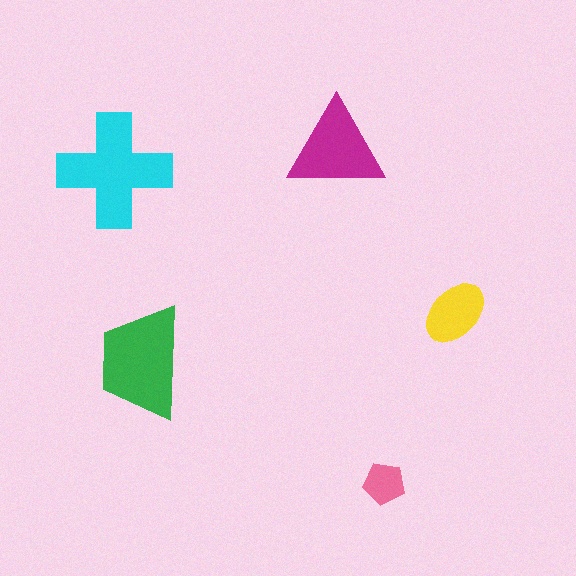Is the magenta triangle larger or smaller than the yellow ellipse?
Larger.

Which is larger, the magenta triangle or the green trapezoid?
The green trapezoid.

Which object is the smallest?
The pink pentagon.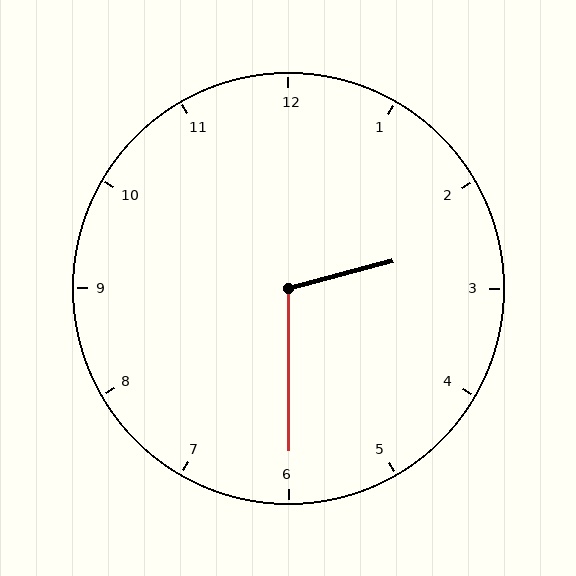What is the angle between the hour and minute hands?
Approximately 105 degrees.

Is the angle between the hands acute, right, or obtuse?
It is obtuse.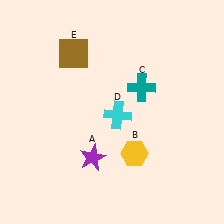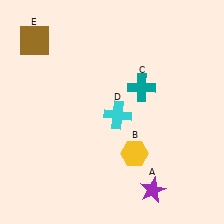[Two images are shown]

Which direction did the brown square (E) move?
The brown square (E) moved left.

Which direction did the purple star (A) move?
The purple star (A) moved right.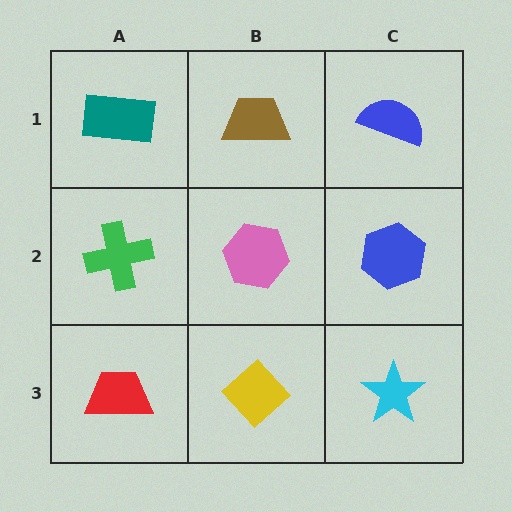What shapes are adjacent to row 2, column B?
A brown trapezoid (row 1, column B), a yellow diamond (row 3, column B), a green cross (row 2, column A), a blue hexagon (row 2, column C).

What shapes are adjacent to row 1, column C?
A blue hexagon (row 2, column C), a brown trapezoid (row 1, column B).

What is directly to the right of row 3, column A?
A yellow diamond.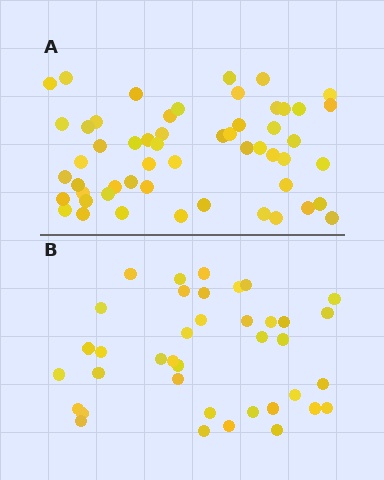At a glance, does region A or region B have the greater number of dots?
Region A (the top region) has more dots.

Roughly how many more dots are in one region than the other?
Region A has approximately 15 more dots than region B.